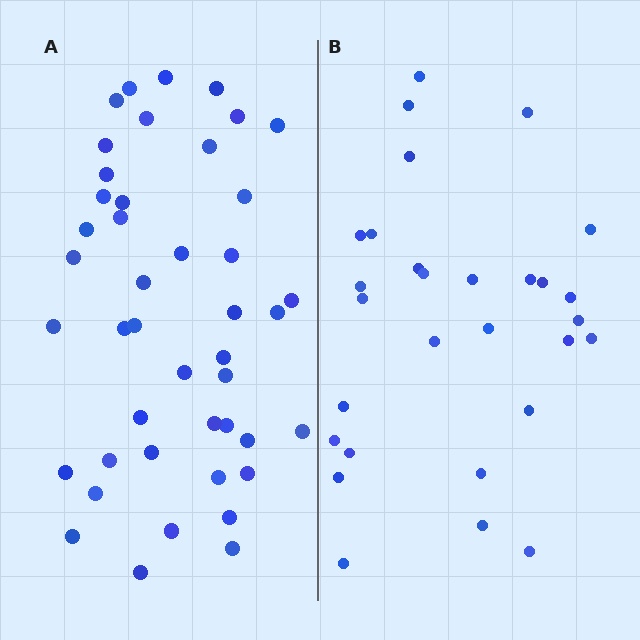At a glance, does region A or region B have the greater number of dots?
Region A (the left region) has more dots.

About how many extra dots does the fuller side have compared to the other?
Region A has approximately 15 more dots than region B.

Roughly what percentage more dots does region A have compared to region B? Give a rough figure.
About 50% more.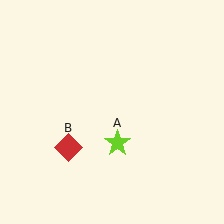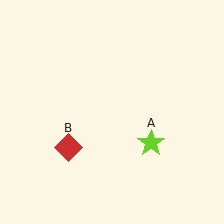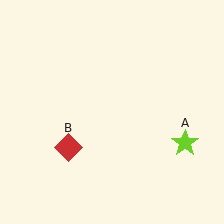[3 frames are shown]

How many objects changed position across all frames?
1 object changed position: lime star (object A).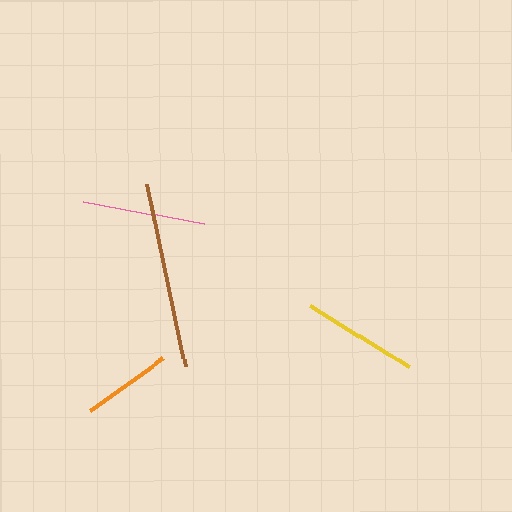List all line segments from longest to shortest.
From longest to shortest: brown, pink, yellow, orange.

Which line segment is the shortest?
The orange line is the shortest at approximately 90 pixels.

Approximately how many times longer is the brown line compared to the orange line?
The brown line is approximately 2.1 times the length of the orange line.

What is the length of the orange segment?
The orange segment is approximately 90 pixels long.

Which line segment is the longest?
The brown line is the longest at approximately 187 pixels.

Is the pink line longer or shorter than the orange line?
The pink line is longer than the orange line.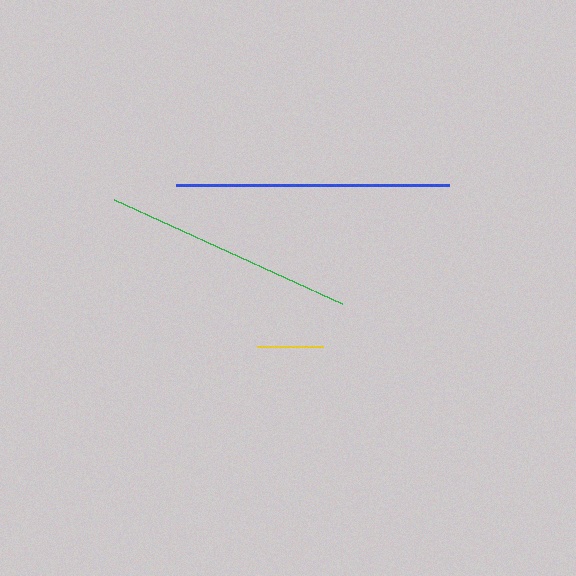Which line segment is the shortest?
The yellow line is the shortest at approximately 66 pixels.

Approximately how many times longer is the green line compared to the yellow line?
The green line is approximately 3.8 times the length of the yellow line.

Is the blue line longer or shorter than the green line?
The blue line is longer than the green line.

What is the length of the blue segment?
The blue segment is approximately 273 pixels long.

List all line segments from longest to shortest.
From longest to shortest: blue, green, yellow.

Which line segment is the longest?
The blue line is the longest at approximately 273 pixels.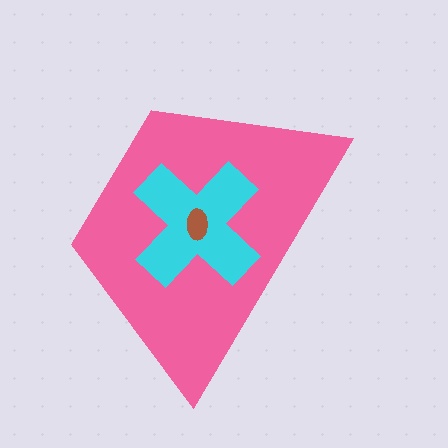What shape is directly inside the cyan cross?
The brown ellipse.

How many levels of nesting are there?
3.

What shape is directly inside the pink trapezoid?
The cyan cross.